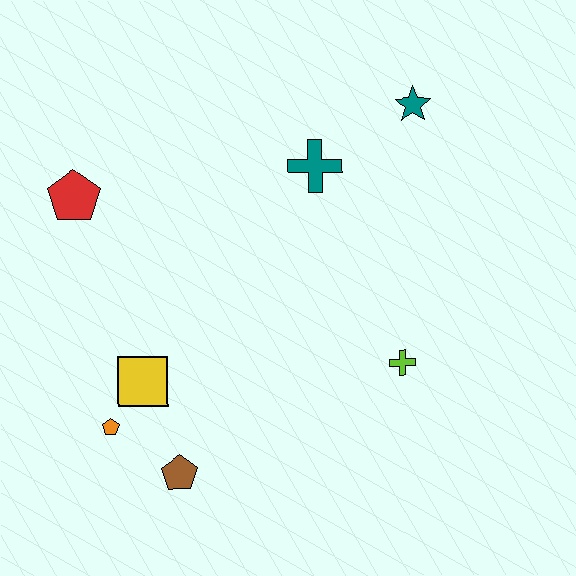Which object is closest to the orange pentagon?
The yellow square is closest to the orange pentagon.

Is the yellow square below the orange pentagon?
No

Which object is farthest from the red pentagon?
The lime cross is farthest from the red pentagon.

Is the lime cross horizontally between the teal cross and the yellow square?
No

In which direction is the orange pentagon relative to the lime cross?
The orange pentagon is to the left of the lime cross.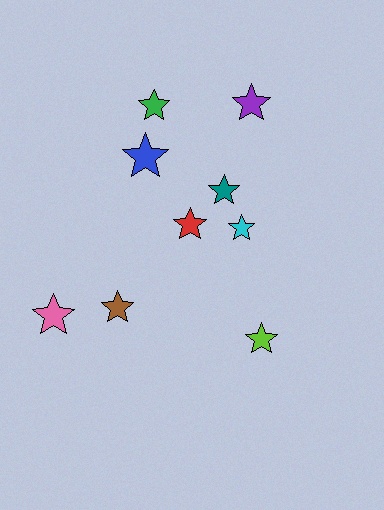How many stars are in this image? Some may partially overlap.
There are 9 stars.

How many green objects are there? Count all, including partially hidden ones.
There is 1 green object.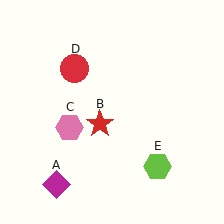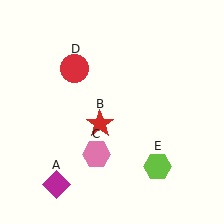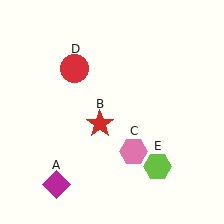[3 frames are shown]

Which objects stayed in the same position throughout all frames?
Magenta diamond (object A) and red star (object B) and red circle (object D) and lime hexagon (object E) remained stationary.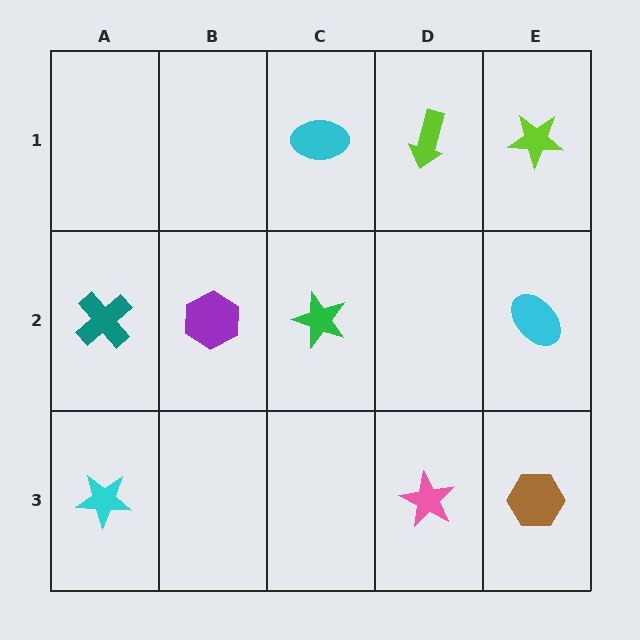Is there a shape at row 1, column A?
No, that cell is empty.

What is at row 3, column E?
A brown hexagon.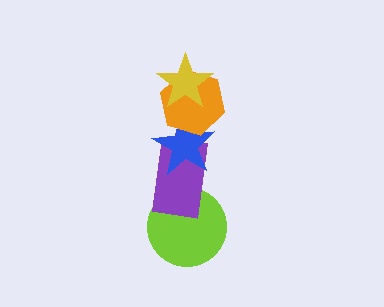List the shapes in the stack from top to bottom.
From top to bottom: the yellow star, the orange hexagon, the blue star, the purple rectangle, the lime circle.